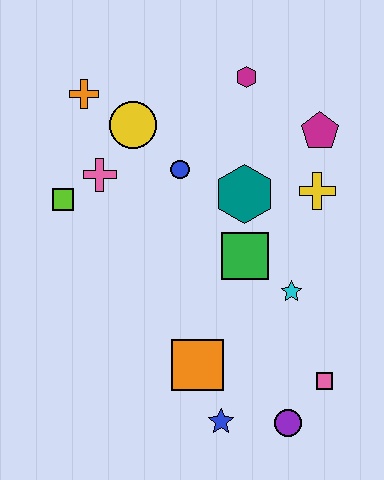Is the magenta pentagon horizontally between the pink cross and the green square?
No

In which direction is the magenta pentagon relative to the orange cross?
The magenta pentagon is to the right of the orange cross.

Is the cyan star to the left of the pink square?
Yes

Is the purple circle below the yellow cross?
Yes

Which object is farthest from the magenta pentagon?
The blue star is farthest from the magenta pentagon.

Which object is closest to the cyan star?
The green square is closest to the cyan star.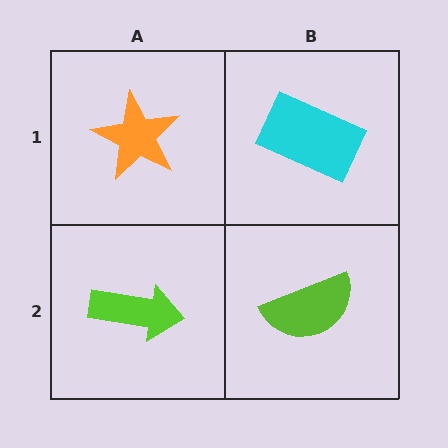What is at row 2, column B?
A lime semicircle.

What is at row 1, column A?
An orange star.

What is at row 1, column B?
A cyan rectangle.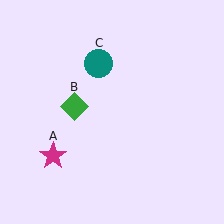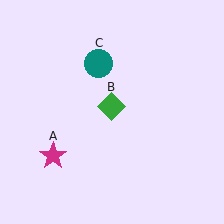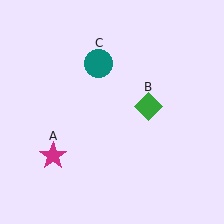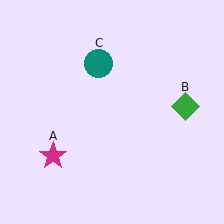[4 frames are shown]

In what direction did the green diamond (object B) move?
The green diamond (object B) moved right.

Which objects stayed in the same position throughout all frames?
Magenta star (object A) and teal circle (object C) remained stationary.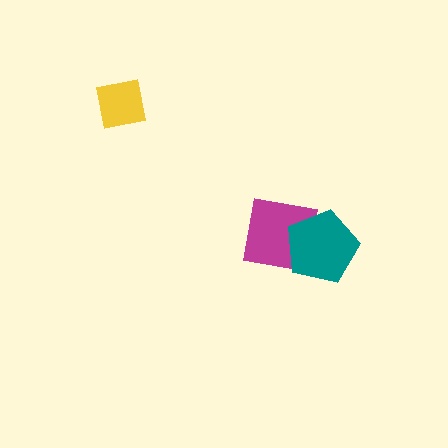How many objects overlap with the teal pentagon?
1 object overlaps with the teal pentagon.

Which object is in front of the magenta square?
The teal pentagon is in front of the magenta square.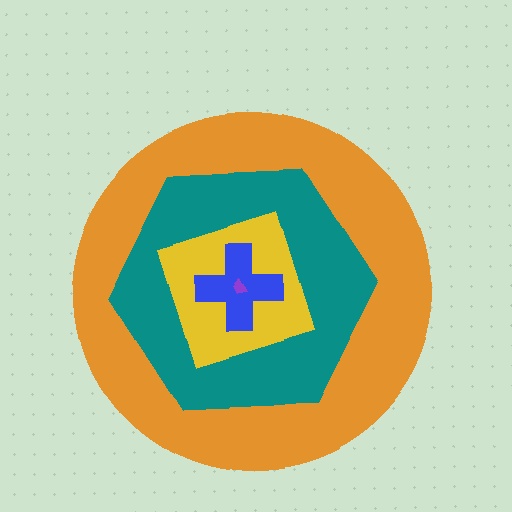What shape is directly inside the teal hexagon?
The yellow diamond.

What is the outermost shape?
The orange circle.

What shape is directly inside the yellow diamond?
The blue cross.